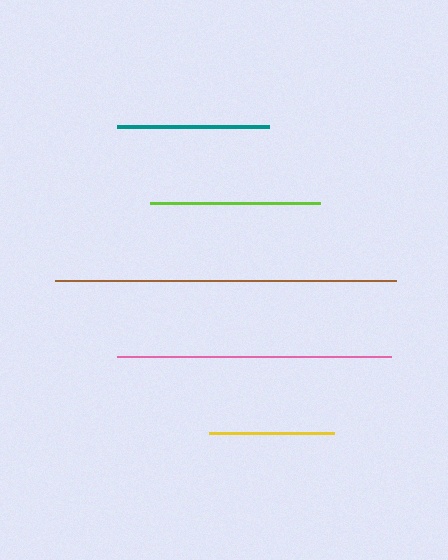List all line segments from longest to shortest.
From longest to shortest: brown, pink, lime, teal, yellow.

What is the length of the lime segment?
The lime segment is approximately 170 pixels long.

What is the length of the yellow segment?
The yellow segment is approximately 126 pixels long.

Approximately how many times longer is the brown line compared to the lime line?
The brown line is approximately 2.0 times the length of the lime line.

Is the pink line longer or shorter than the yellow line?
The pink line is longer than the yellow line.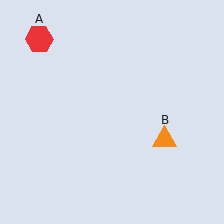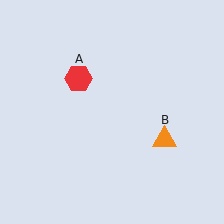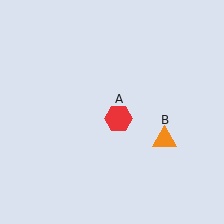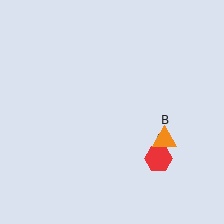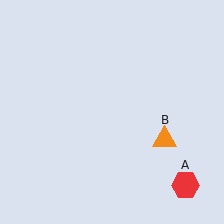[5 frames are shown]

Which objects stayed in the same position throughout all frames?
Orange triangle (object B) remained stationary.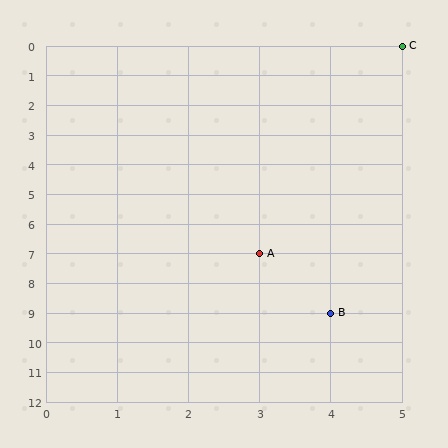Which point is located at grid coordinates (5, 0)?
Point C is at (5, 0).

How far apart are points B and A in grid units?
Points B and A are 1 column and 2 rows apart (about 2.2 grid units diagonally).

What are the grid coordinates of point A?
Point A is at grid coordinates (3, 7).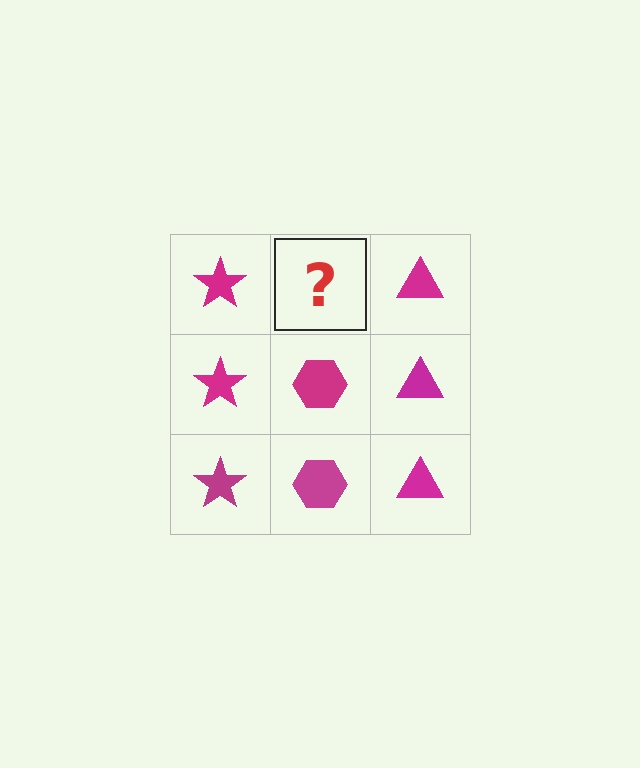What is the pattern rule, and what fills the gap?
The rule is that each column has a consistent shape. The gap should be filled with a magenta hexagon.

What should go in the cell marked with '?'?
The missing cell should contain a magenta hexagon.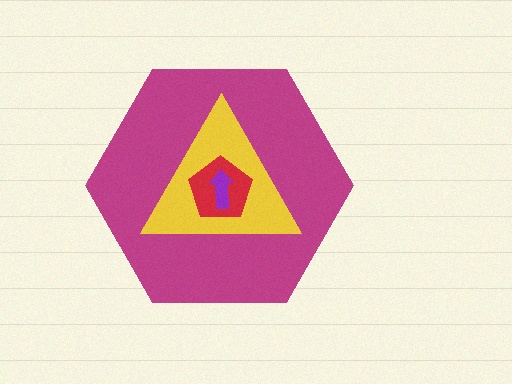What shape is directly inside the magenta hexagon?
The yellow triangle.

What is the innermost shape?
The purple arrow.